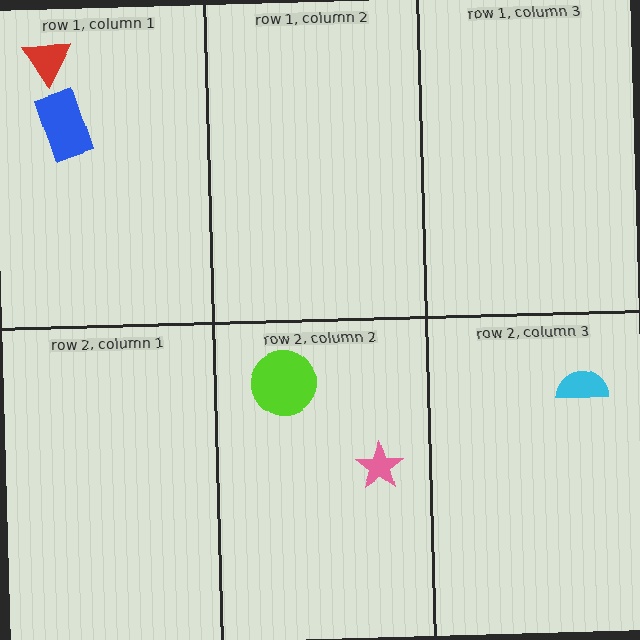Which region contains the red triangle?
The row 1, column 1 region.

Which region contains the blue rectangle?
The row 1, column 1 region.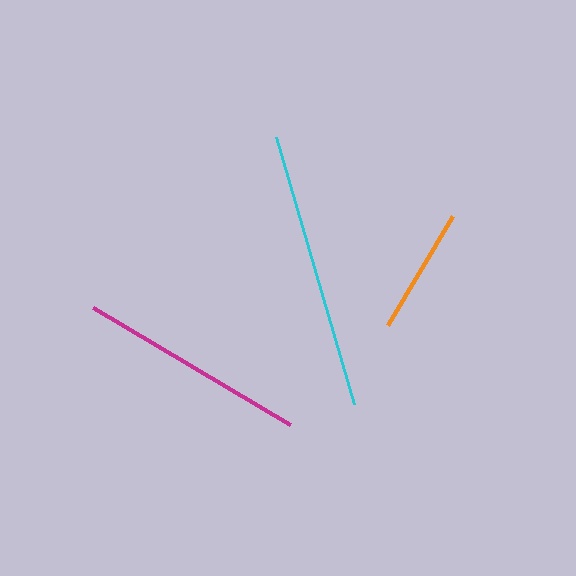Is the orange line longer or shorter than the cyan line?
The cyan line is longer than the orange line.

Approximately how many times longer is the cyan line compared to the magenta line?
The cyan line is approximately 1.2 times the length of the magenta line.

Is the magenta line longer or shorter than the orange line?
The magenta line is longer than the orange line.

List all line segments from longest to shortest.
From longest to shortest: cyan, magenta, orange.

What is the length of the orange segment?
The orange segment is approximately 127 pixels long.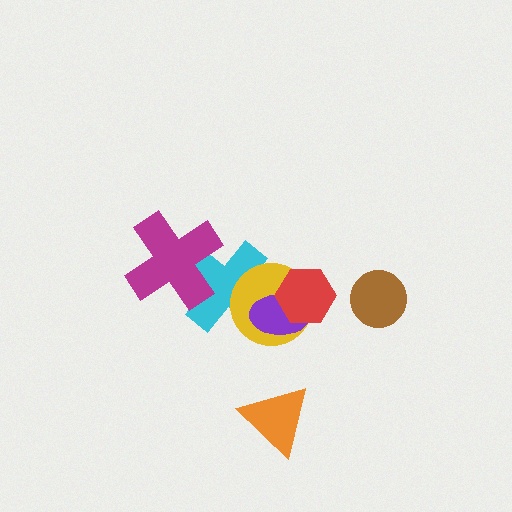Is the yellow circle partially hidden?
Yes, it is partially covered by another shape.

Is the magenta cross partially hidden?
No, no other shape covers it.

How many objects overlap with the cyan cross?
3 objects overlap with the cyan cross.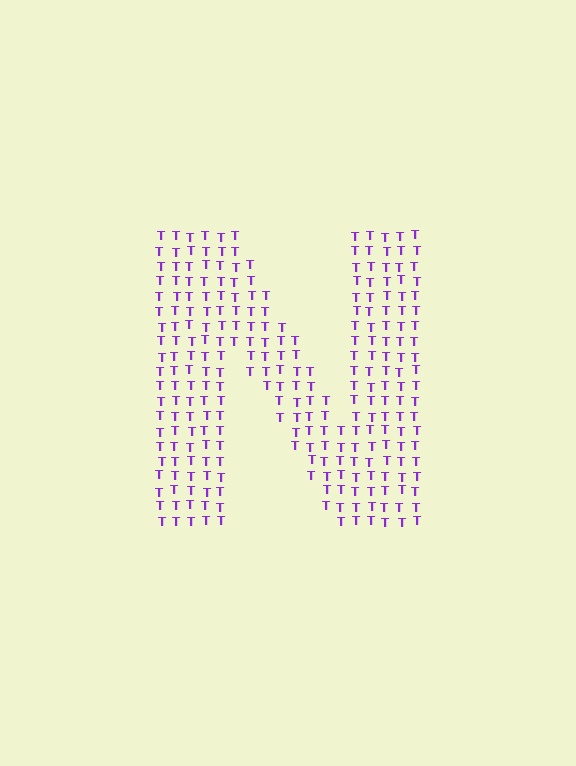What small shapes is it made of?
It is made of small letter T's.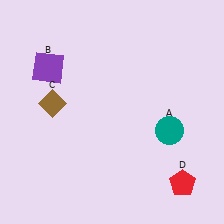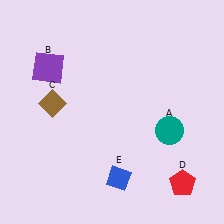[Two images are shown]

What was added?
A blue diamond (E) was added in Image 2.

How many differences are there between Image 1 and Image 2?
There is 1 difference between the two images.